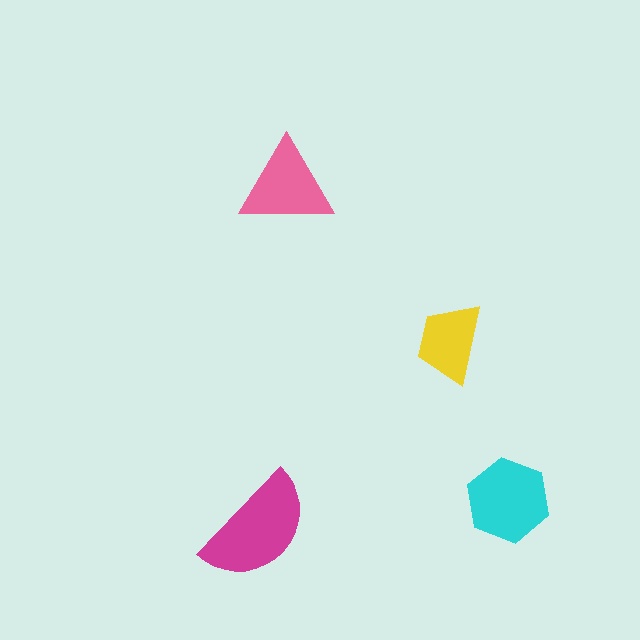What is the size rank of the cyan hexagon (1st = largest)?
2nd.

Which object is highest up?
The pink triangle is topmost.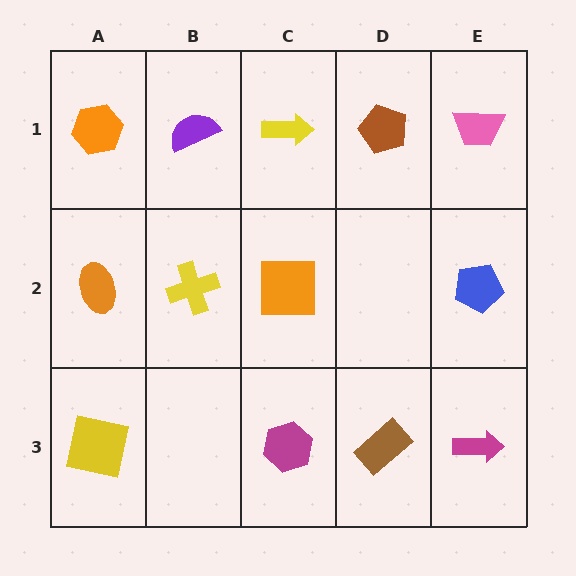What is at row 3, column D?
A brown rectangle.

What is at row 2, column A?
An orange ellipse.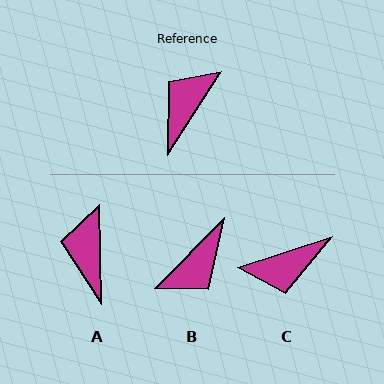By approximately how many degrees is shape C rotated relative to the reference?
Approximately 141 degrees counter-clockwise.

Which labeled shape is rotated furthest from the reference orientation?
B, about 168 degrees away.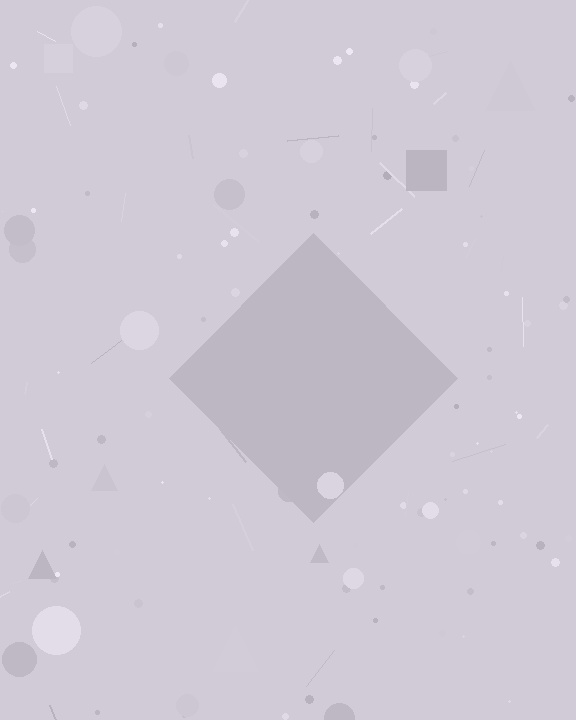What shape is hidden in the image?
A diamond is hidden in the image.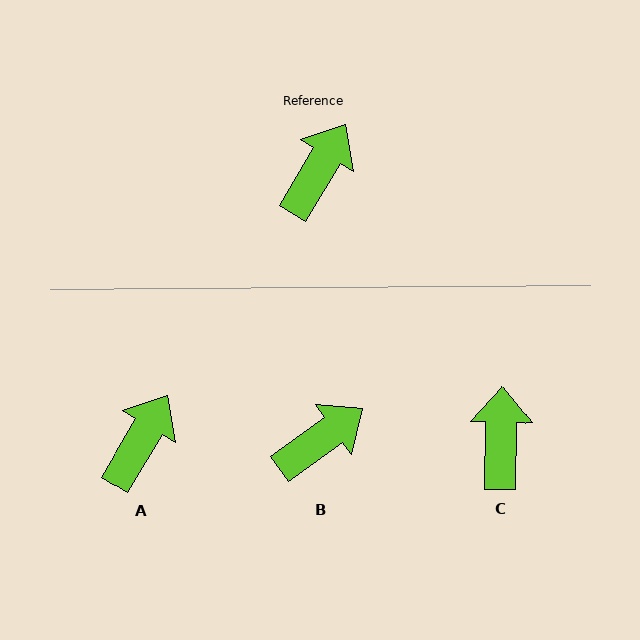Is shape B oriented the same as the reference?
No, it is off by about 23 degrees.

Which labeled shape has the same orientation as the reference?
A.